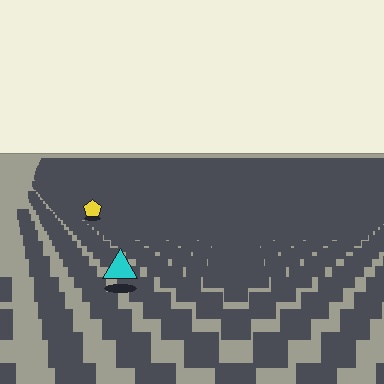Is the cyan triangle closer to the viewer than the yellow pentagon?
Yes. The cyan triangle is closer — you can tell from the texture gradient: the ground texture is coarser near it.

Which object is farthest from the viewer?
The yellow pentagon is farthest from the viewer. It appears smaller and the ground texture around it is denser.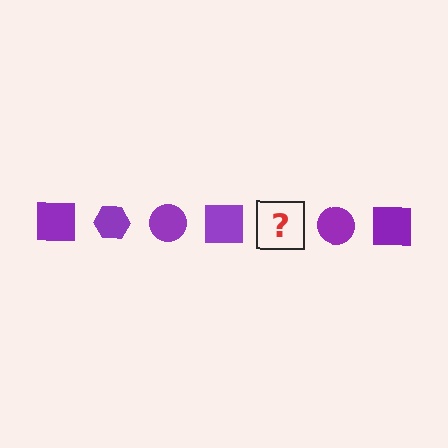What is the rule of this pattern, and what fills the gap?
The rule is that the pattern cycles through square, hexagon, circle shapes in purple. The gap should be filled with a purple hexagon.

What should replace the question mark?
The question mark should be replaced with a purple hexagon.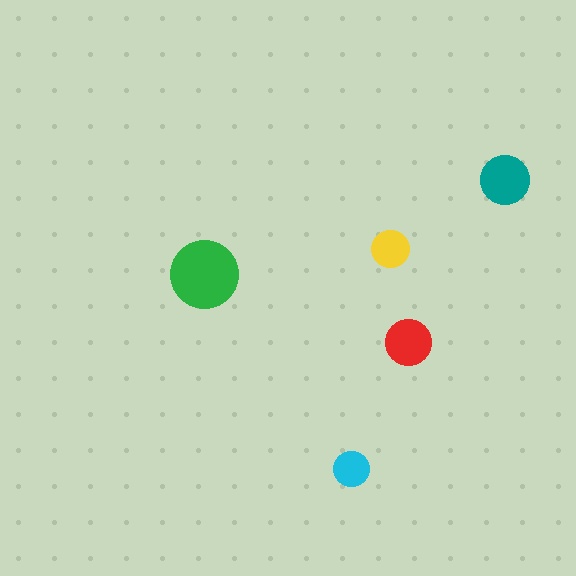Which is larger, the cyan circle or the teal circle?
The teal one.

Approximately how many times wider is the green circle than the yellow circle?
About 2 times wider.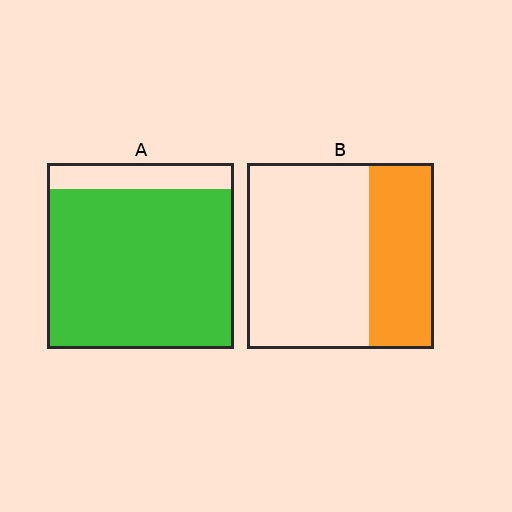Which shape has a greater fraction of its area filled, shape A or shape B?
Shape A.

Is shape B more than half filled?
No.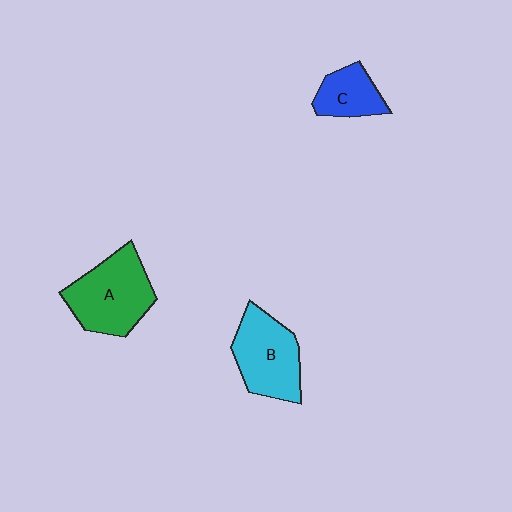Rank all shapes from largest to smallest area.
From largest to smallest: A (green), B (cyan), C (blue).